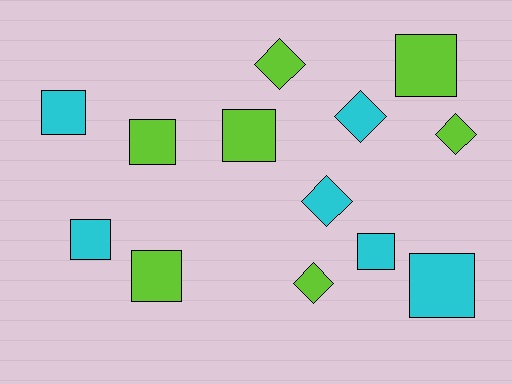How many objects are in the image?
There are 13 objects.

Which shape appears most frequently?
Square, with 8 objects.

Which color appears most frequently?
Lime, with 7 objects.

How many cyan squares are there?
There are 4 cyan squares.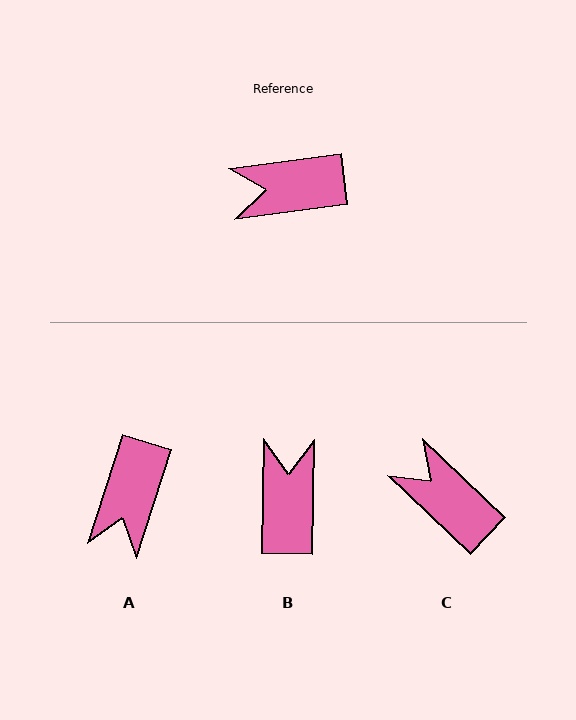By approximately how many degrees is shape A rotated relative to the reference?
Approximately 65 degrees counter-clockwise.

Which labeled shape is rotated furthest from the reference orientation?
B, about 98 degrees away.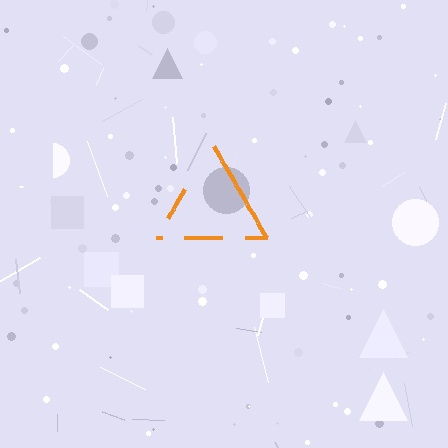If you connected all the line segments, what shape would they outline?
They would outline a triangle.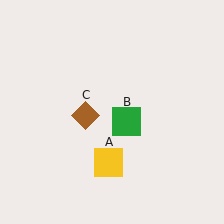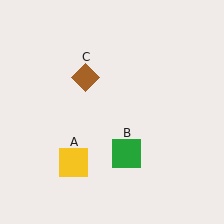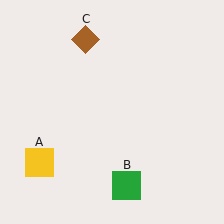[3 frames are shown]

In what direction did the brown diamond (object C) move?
The brown diamond (object C) moved up.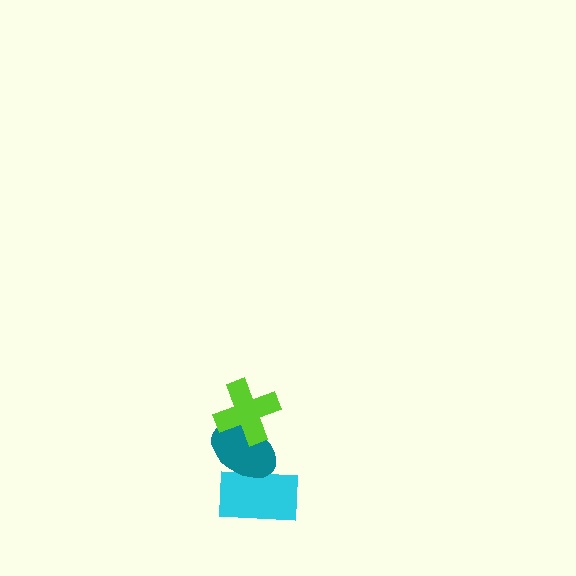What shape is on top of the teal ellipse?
The lime cross is on top of the teal ellipse.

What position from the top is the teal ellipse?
The teal ellipse is 2nd from the top.